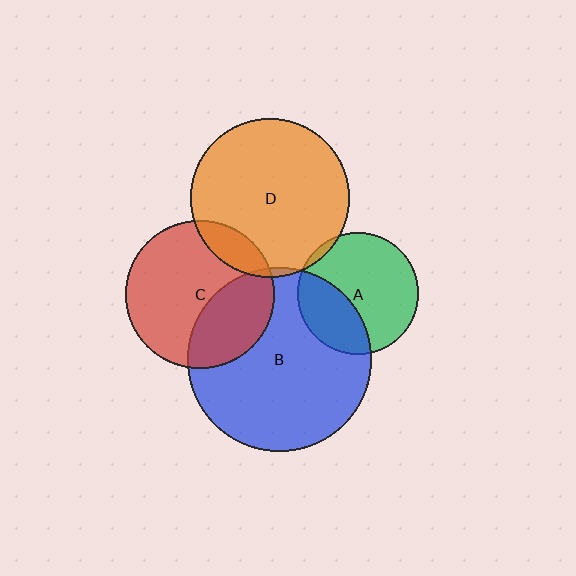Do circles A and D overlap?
Yes.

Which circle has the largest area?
Circle B (blue).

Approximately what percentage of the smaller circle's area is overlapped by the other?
Approximately 5%.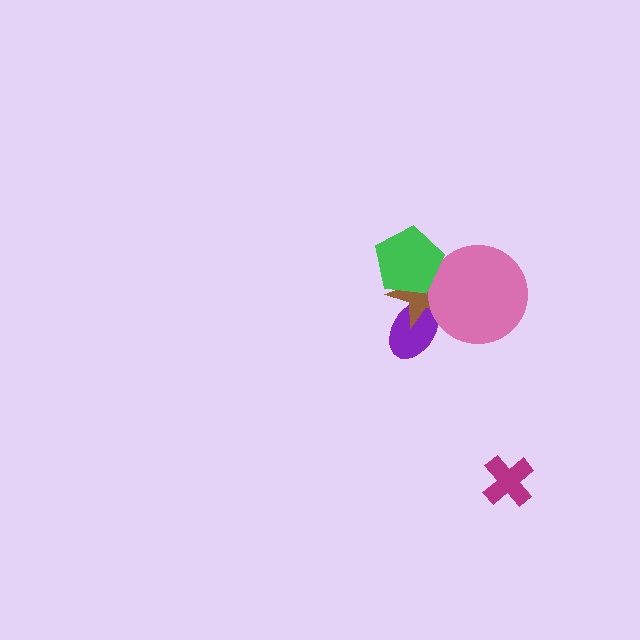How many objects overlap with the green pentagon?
2 objects overlap with the green pentagon.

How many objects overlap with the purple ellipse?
1 object overlaps with the purple ellipse.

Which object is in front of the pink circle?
The green pentagon is in front of the pink circle.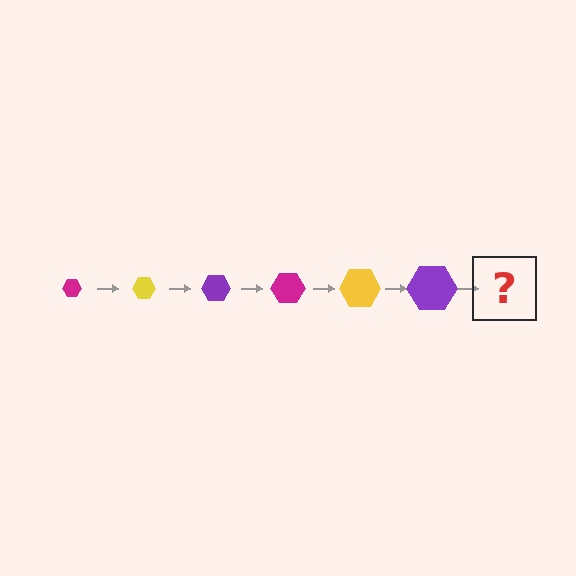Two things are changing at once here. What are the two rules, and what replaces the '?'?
The two rules are that the hexagon grows larger each step and the color cycles through magenta, yellow, and purple. The '?' should be a magenta hexagon, larger than the previous one.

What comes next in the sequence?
The next element should be a magenta hexagon, larger than the previous one.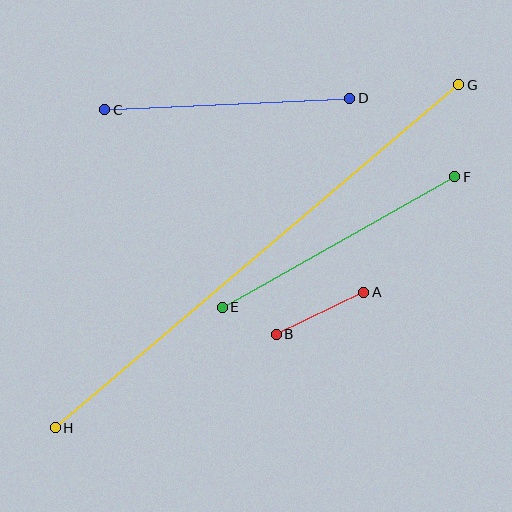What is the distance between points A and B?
The distance is approximately 97 pixels.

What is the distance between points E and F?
The distance is approximately 267 pixels.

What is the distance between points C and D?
The distance is approximately 245 pixels.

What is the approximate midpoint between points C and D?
The midpoint is at approximately (227, 104) pixels.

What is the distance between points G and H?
The distance is approximately 530 pixels.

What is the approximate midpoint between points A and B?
The midpoint is at approximately (320, 313) pixels.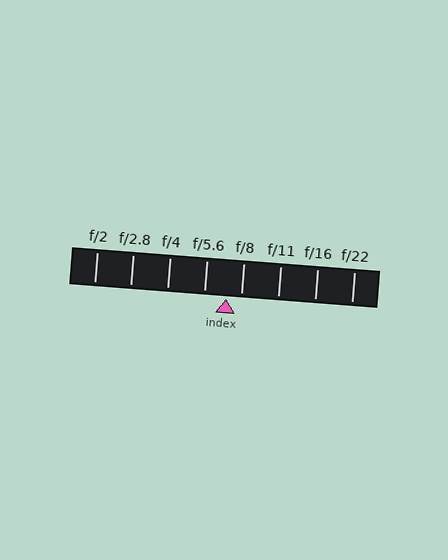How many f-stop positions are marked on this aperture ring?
There are 8 f-stop positions marked.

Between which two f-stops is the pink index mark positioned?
The index mark is between f/5.6 and f/8.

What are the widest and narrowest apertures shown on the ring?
The widest aperture shown is f/2 and the narrowest is f/22.